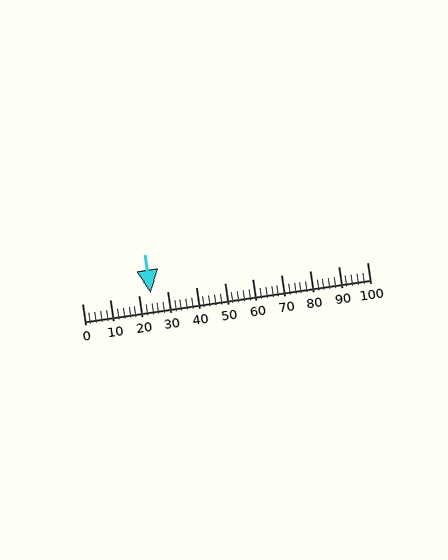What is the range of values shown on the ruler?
The ruler shows values from 0 to 100.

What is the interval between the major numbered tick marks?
The major tick marks are spaced 10 units apart.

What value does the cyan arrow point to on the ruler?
The cyan arrow points to approximately 24.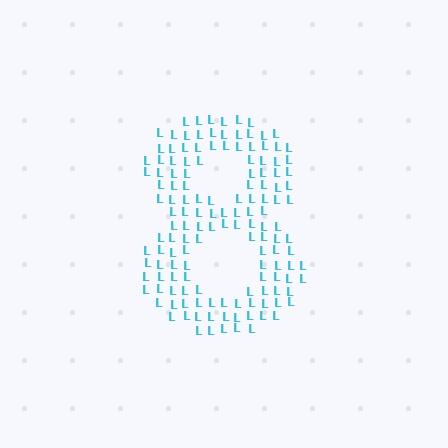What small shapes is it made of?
It is made of small letter L's.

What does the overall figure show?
The overall figure shows the digit 8.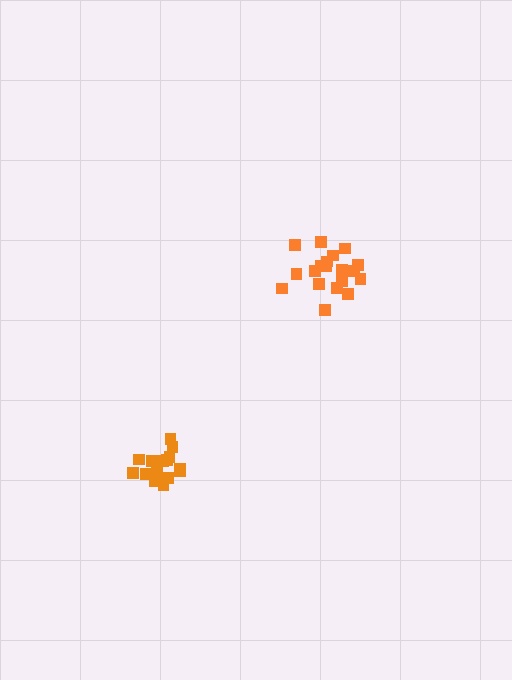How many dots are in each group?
Group 1: 19 dots, Group 2: 16 dots (35 total).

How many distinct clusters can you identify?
There are 2 distinct clusters.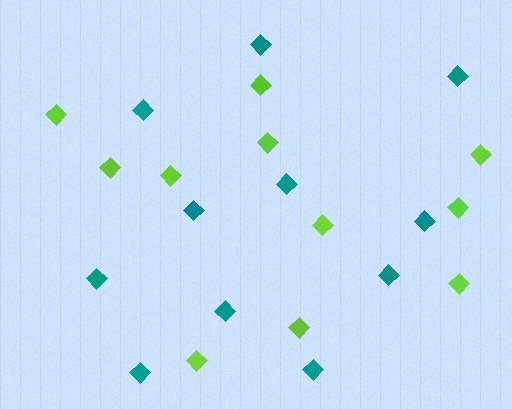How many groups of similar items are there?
There are 2 groups: one group of teal diamonds (11) and one group of lime diamonds (11).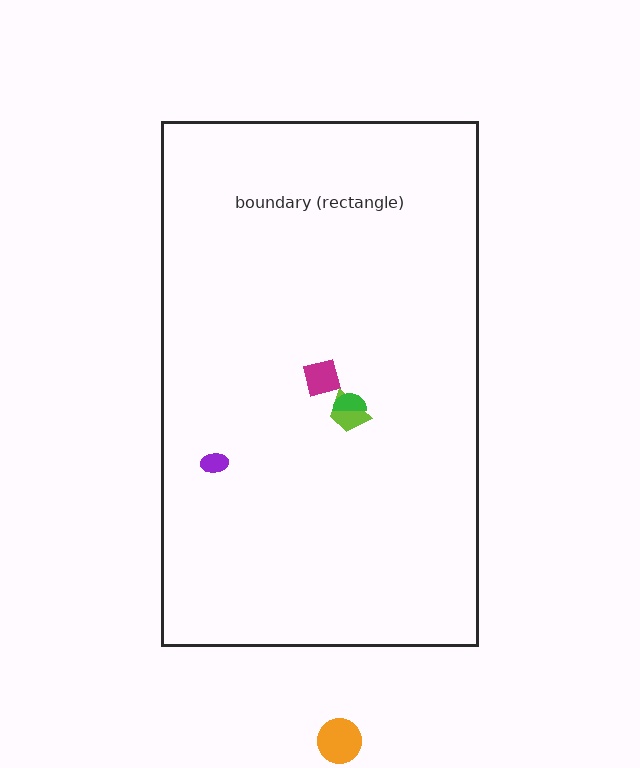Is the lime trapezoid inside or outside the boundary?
Inside.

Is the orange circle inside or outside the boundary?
Outside.